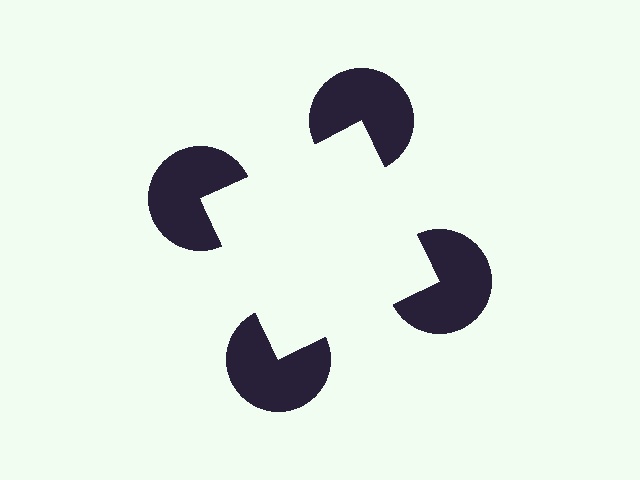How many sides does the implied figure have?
4 sides.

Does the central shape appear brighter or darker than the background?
It typically appears slightly brighter than the background, even though no actual brightness change is drawn.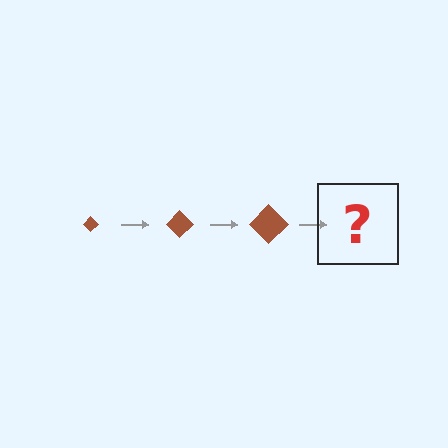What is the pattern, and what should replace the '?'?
The pattern is that the diamond gets progressively larger each step. The '?' should be a brown diamond, larger than the previous one.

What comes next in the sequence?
The next element should be a brown diamond, larger than the previous one.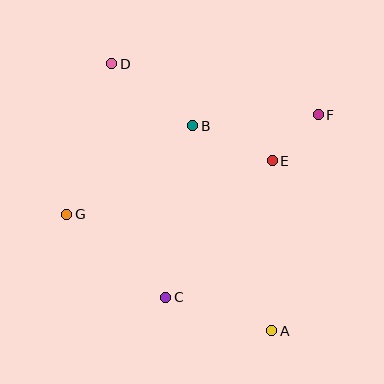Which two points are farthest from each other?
Points A and D are farthest from each other.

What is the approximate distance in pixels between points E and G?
The distance between E and G is approximately 213 pixels.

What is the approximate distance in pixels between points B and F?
The distance between B and F is approximately 126 pixels.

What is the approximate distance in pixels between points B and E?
The distance between B and E is approximately 87 pixels.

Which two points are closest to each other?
Points E and F are closest to each other.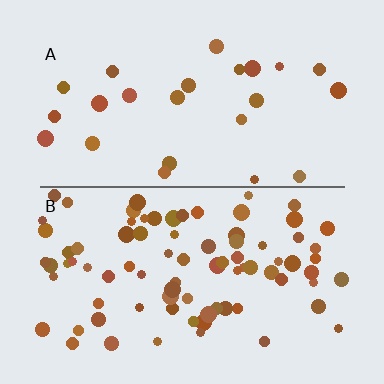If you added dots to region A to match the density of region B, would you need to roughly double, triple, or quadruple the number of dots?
Approximately triple.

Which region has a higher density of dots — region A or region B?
B (the bottom).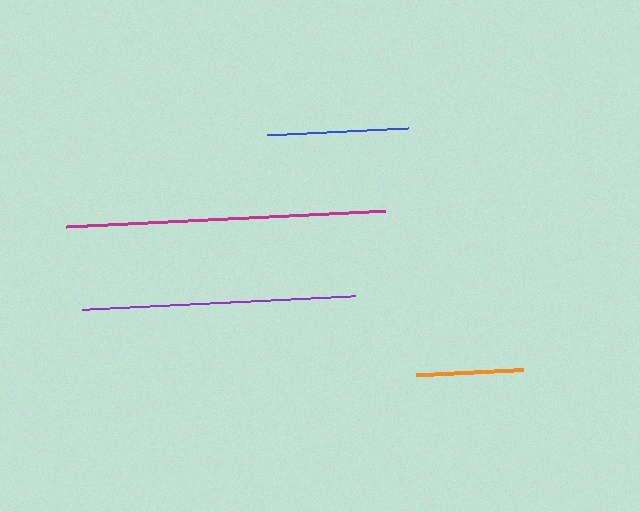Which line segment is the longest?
The magenta line is the longest at approximately 319 pixels.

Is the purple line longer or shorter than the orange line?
The purple line is longer than the orange line.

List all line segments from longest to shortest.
From longest to shortest: magenta, purple, blue, orange.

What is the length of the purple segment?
The purple segment is approximately 273 pixels long.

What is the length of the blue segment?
The blue segment is approximately 141 pixels long.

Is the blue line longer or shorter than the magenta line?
The magenta line is longer than the blue line.